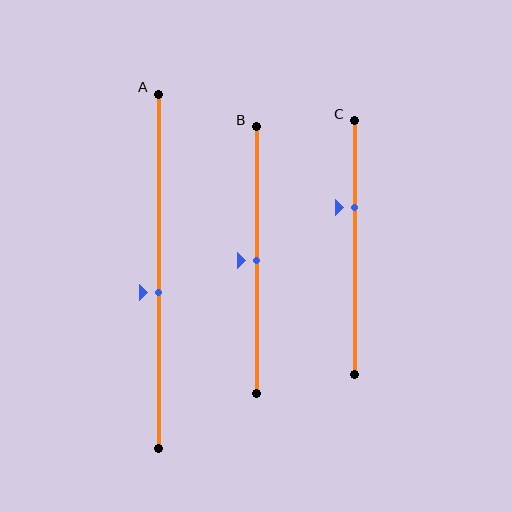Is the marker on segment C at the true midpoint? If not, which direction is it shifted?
No, the marker on segment C is shifted upward by about 16% of the segment length.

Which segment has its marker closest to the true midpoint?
Segment B has its marker closest to the true midpoint.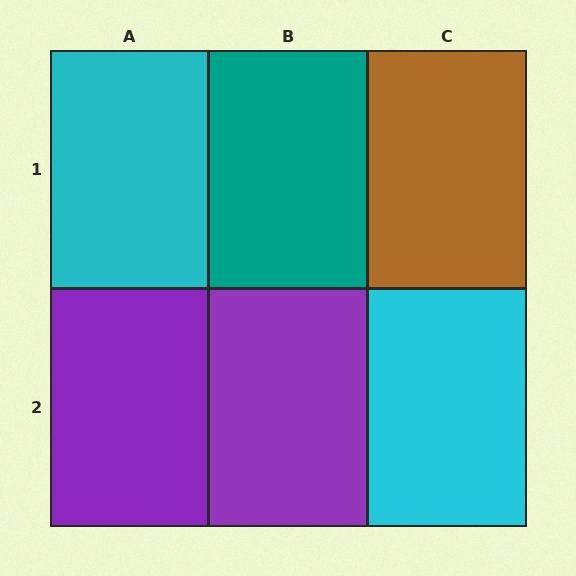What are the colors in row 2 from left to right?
Purple, purple, cyan.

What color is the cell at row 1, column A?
Cyan.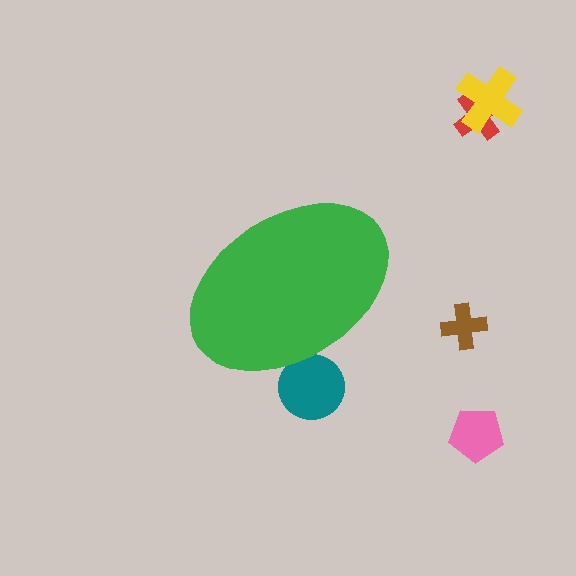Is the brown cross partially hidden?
No, the brown cross is fully visible.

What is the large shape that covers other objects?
A green ellipse.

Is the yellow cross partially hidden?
No, the yellow cross is fully visible.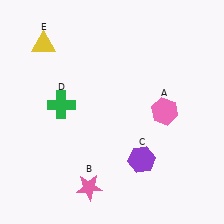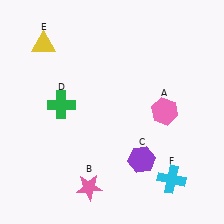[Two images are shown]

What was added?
A cyan cross (F) was added in Image 2.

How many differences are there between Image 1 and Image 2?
There is 1 difference between the two images.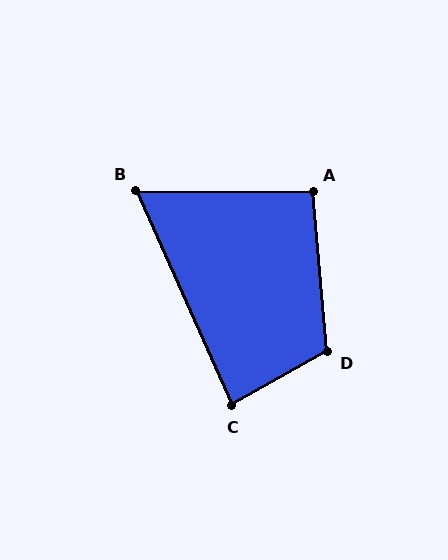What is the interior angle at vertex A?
Approximately 95 degrees (obtuse).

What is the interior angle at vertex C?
Approximately 85 degrees (acute).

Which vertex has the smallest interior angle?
B, at approximately 66 degrees.